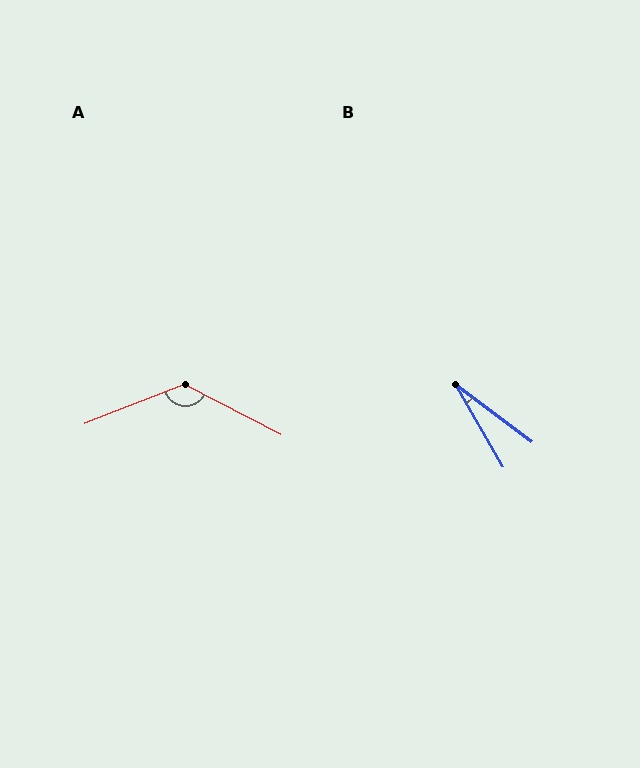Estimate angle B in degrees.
Approximately 23 degrees.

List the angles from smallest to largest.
B (23°), A (131°).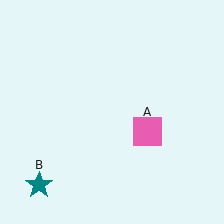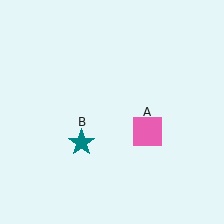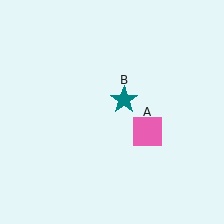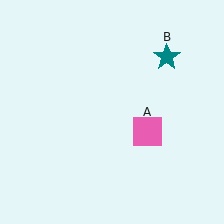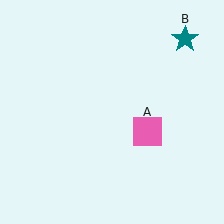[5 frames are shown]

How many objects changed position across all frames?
1 object changed position: teal star (object B).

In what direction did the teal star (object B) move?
The teal star (object B) moved up and to the right.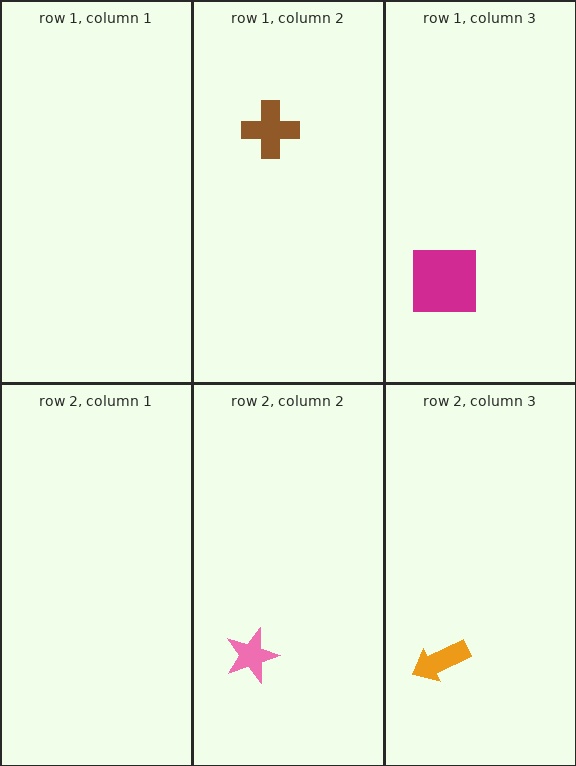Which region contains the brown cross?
The row 1, column 2 region.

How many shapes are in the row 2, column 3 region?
1.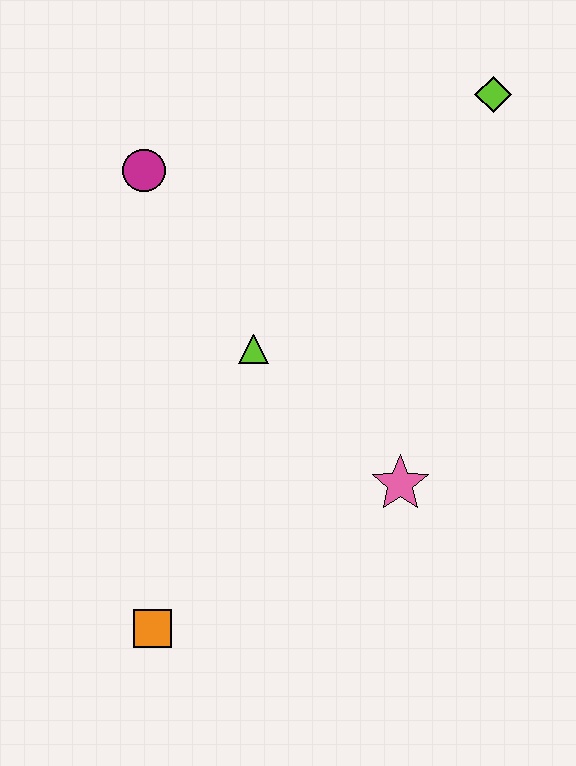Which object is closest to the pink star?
The lime triangle is closest to the pink star.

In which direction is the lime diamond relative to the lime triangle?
The lime diamond is above the lime triangle.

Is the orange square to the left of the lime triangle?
Yes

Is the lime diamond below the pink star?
No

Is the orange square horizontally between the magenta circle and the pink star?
Yes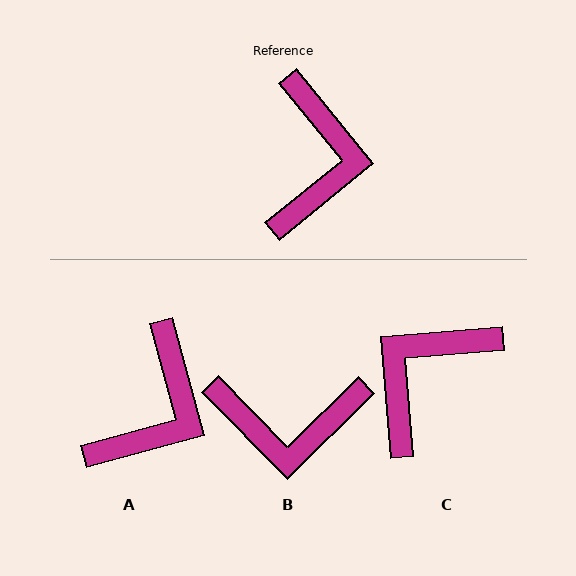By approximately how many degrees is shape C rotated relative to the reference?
Approximately 145 degrees counter-clockwise.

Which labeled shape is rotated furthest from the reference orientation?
C, about 145 degrees away.